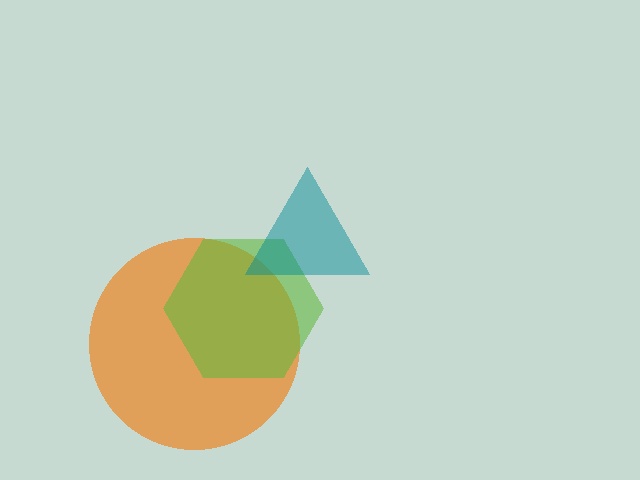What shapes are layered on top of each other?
The layered shapes are: an orange circle, a lime hexagon, a teal triangle.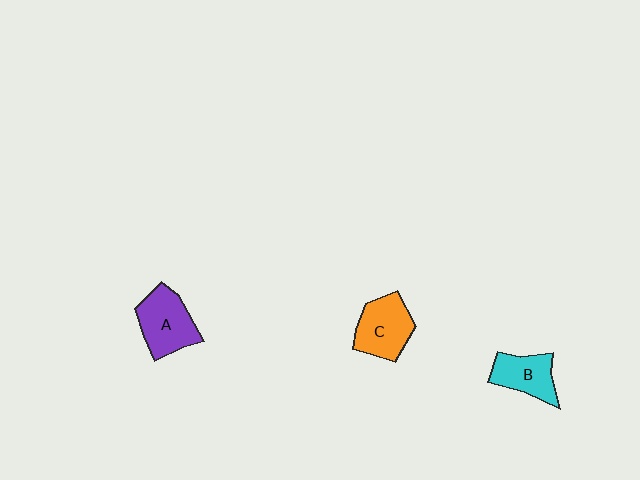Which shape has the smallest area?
Shape B (cyan).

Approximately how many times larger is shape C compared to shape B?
Approximately 1.2 times.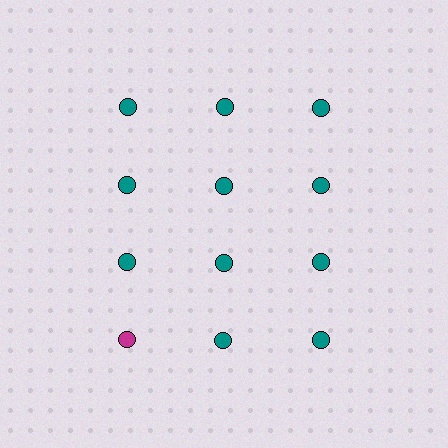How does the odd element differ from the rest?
It has a different color: magenta instead of teal.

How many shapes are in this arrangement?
There are 12 shapes arranged in a grid pattern.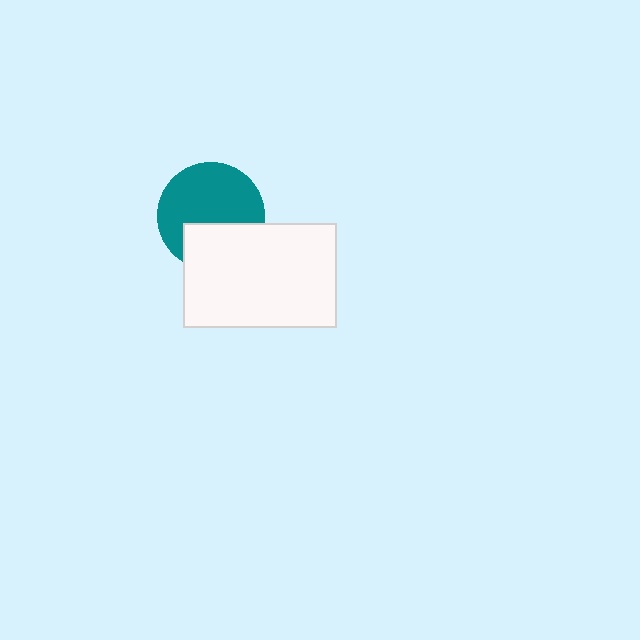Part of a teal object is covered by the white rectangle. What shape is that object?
It is a circle.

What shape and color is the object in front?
The object in front is a white rectangle.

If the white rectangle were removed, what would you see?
You would see the complete teal circle.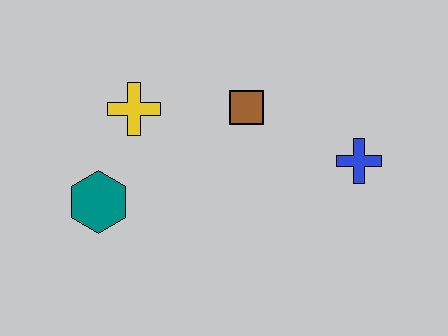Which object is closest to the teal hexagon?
The yellow cross is closest to the teal hexagon.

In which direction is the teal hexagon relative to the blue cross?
The teal hexagon is to the left of the blue cross.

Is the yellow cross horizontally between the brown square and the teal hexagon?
Yes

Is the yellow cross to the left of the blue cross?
Yes